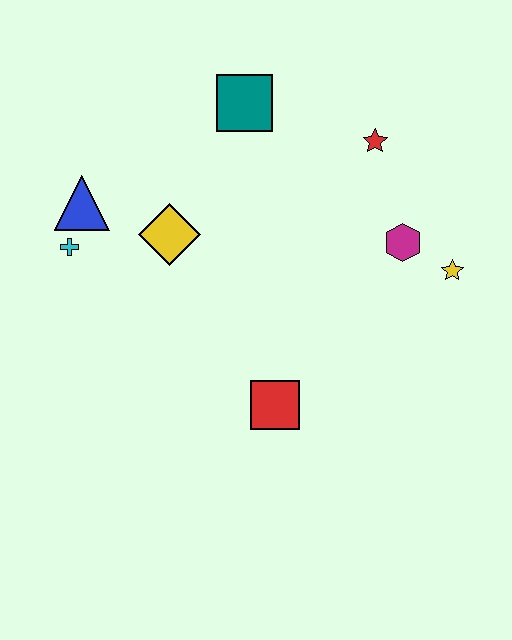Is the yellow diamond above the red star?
No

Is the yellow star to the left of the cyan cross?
No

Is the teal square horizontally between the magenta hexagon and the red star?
No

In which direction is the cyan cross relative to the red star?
The cyan cross is to the left of the red star.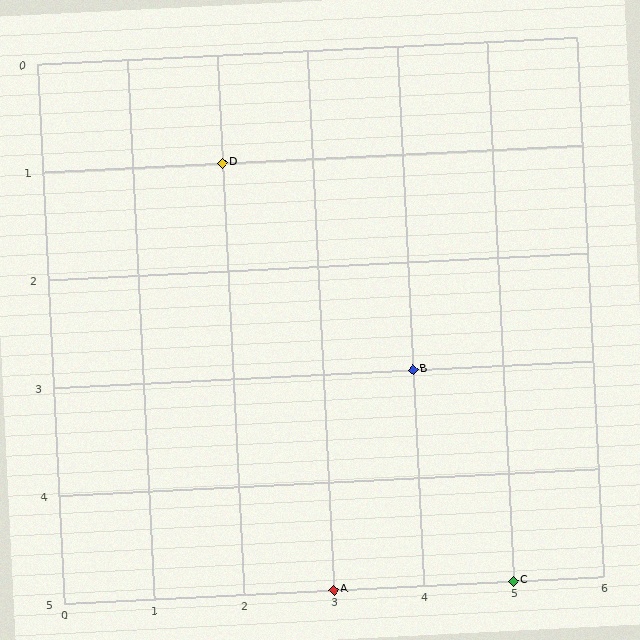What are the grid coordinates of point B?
Point B is at grid coordinates (4, 3).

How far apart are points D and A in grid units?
Points D and A are 1 column and 4 rows apart (about 4.1 grid units diagonally).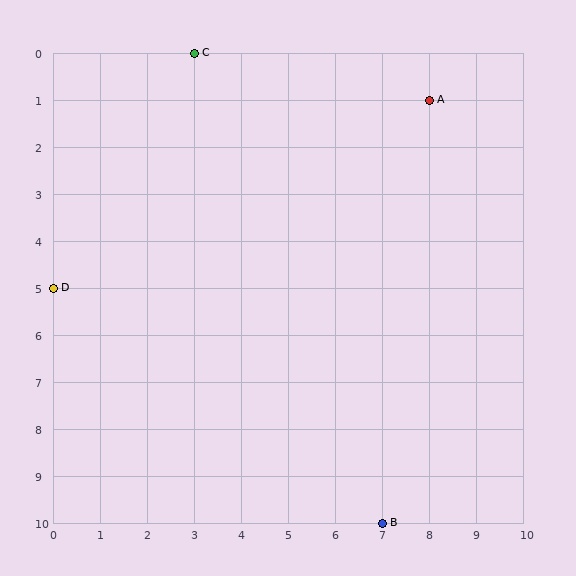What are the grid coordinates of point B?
Point B is at grid coordinates (7, 10).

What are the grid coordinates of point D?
Point D is at grid coordinates (0, 5).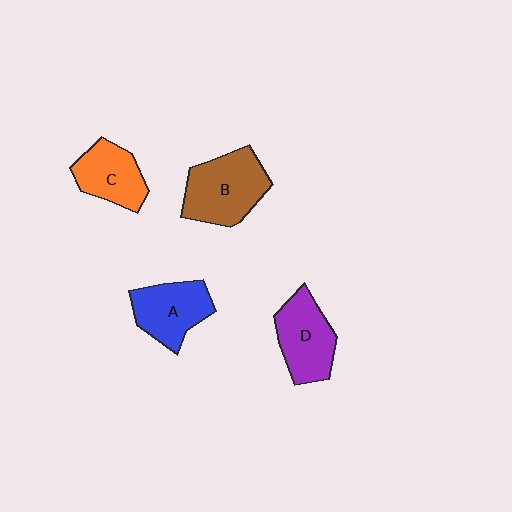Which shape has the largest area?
Shape B (brown).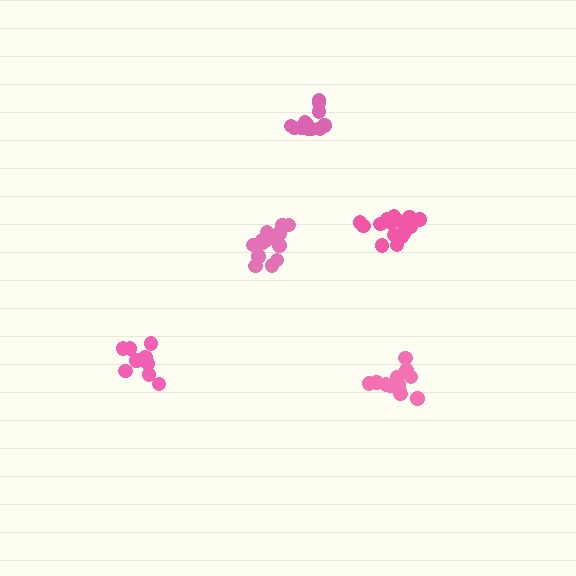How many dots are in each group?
Group 1: 12 dots, Group 2: 13 dots, Group 3: 15 dots, Group 4: 15 dots, Group 5: 12 dots (67 total).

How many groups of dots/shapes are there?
There are 5 groups.